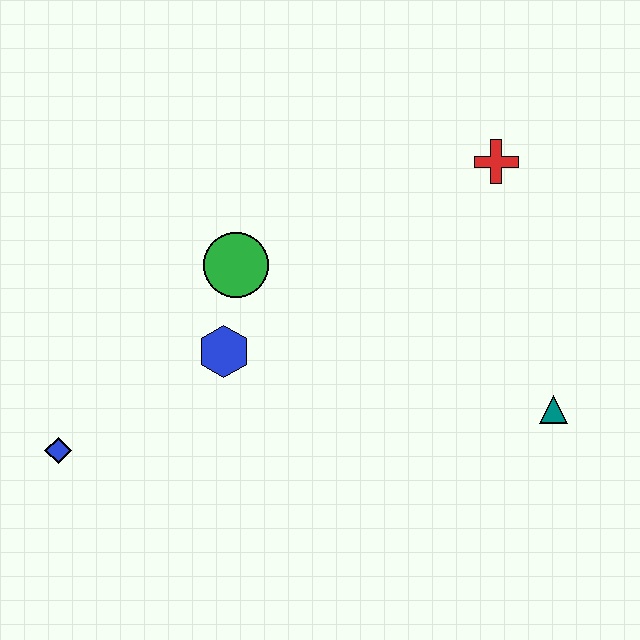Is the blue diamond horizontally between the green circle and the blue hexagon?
No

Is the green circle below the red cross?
Yes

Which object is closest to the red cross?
The teal triangle is closest to the red cross.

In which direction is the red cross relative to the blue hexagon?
The red cross is to the right of the blue hexagon.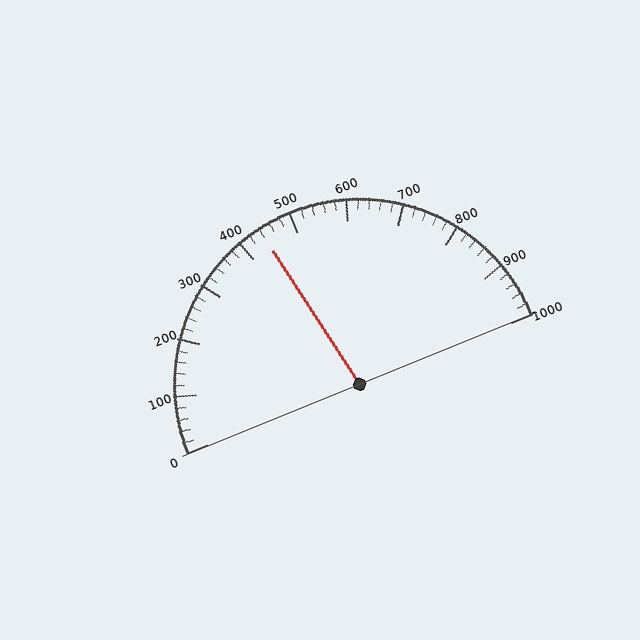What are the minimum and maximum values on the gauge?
The gauge ranges from 0 to 1000.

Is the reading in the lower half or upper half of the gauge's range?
The reading is in the lower half of the range (0 to 1000).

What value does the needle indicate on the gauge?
The needle indicates approximately 440.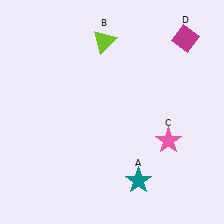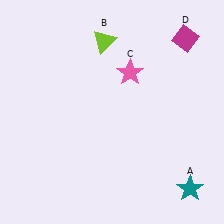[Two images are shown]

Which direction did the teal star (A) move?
The teal star (A) moved right.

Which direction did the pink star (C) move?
The pink star (C) moved up.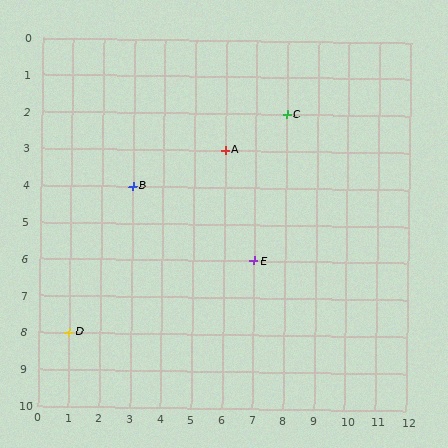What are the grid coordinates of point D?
Point D is at grid coordinates (1, 8).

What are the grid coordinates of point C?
Point C is at grid coordinates (8, 2).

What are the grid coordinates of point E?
Point E is at grid coordinates (7, 6).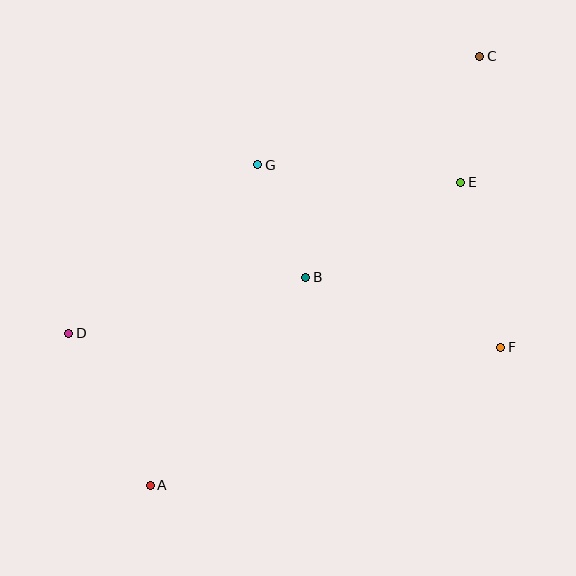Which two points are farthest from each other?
Points A and C are farthest from each other.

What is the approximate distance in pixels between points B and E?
The distance between B and E is approximately 182 pixels.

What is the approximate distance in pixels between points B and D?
The distance between B and D is approximately 243 pixels.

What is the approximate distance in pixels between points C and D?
The distance between C and D is approximately 496 pixels.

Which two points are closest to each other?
Points B and G are closest to each other.